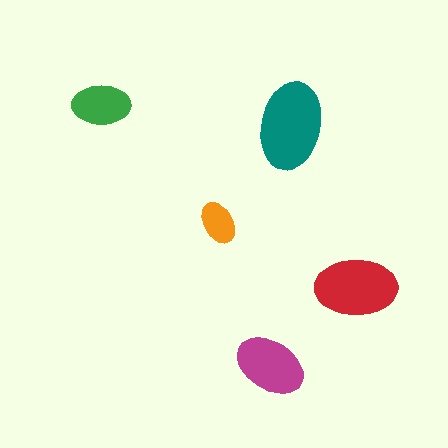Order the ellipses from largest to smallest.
the teal one, the red one, the magenta one, the green one, the orange one.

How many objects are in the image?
There are 5 objects in the image.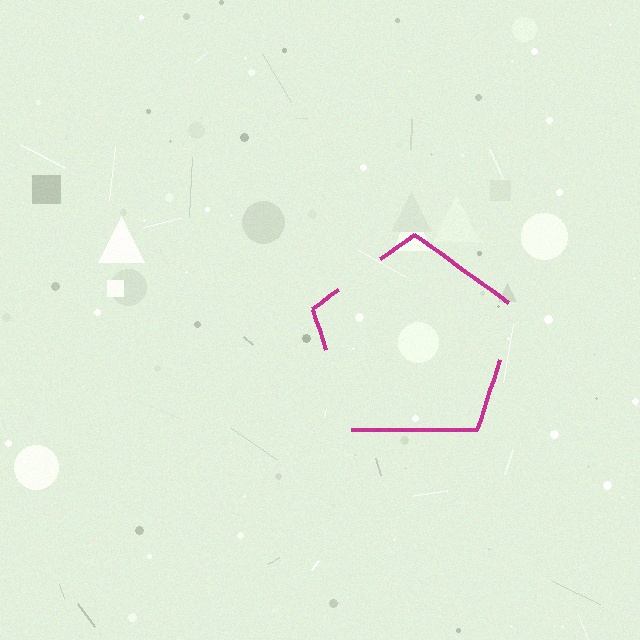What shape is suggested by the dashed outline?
The dashed outline suggests a pentagon.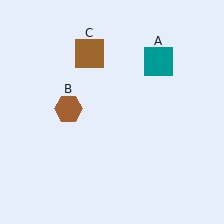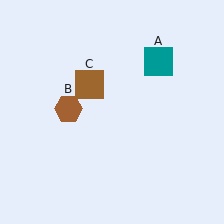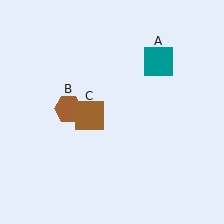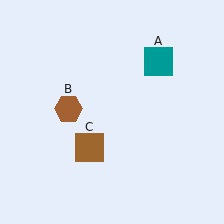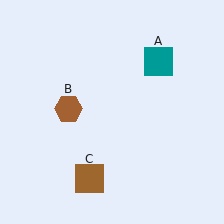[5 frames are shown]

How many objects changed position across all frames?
1 object changed position: brown square (object C).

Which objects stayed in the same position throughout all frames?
Teal square (object A) and brown hexagon (object B) remained stationary.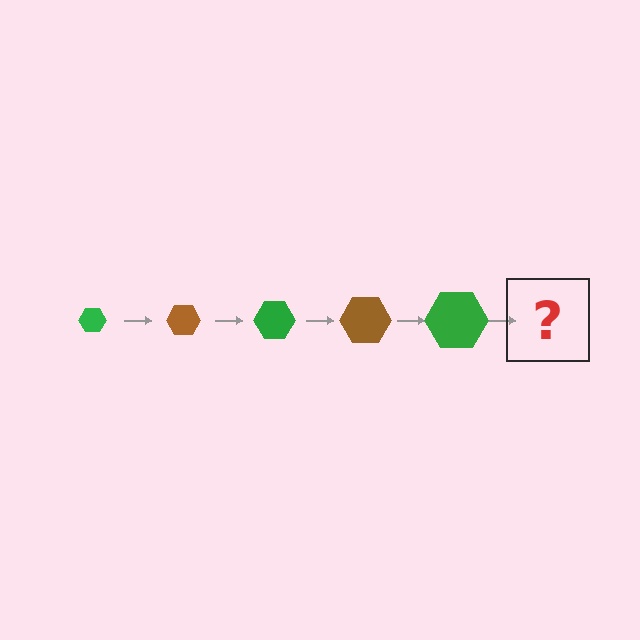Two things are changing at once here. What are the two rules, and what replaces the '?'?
The two rules are that the hexagon grows larger each step and the color cycles through green and brown. The '?' should be a brown hexagon, larger than the previous one.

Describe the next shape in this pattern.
It should be a brown hexagon, larger than the previous one.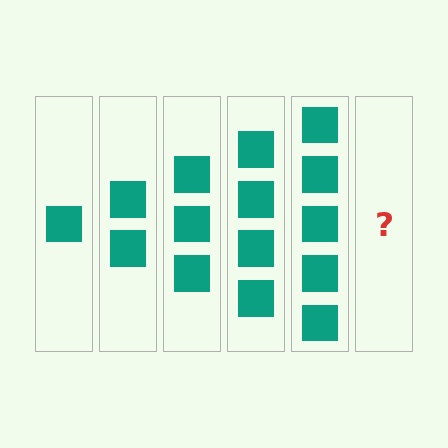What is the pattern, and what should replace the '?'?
The pattern is that each step adds one more square. The '?' should be 6 squares.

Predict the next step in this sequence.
The next step is 6 squares.